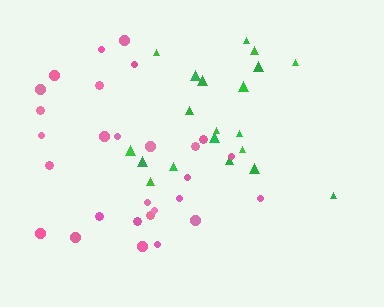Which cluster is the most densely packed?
Pink.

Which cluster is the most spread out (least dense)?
Green.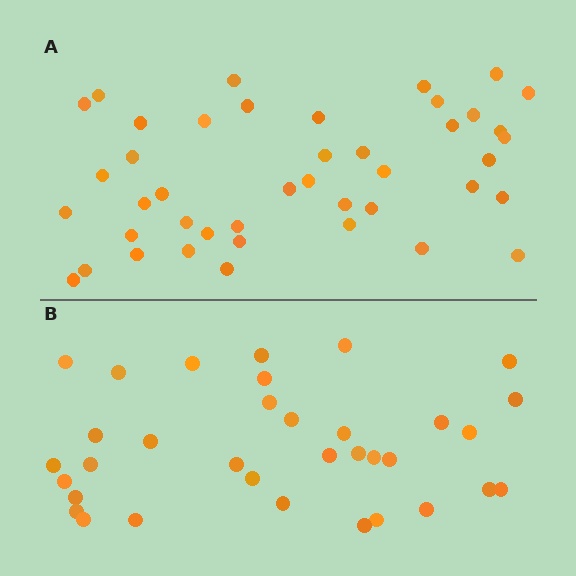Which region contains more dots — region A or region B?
Region A (the top region) has more dots.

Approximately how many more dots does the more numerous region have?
Region A has roughly 8 or so more dots than region B.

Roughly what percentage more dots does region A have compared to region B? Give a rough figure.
About 25% more.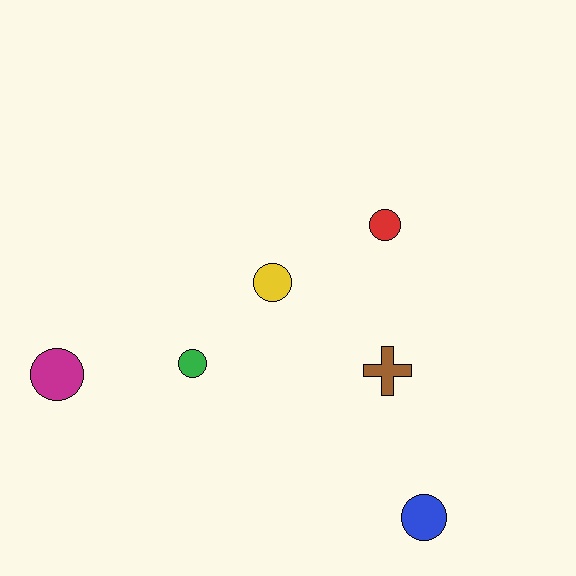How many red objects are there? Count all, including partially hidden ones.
There is 1 red object.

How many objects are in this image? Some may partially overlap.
There are 6 objects.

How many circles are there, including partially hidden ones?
There are 5 circles.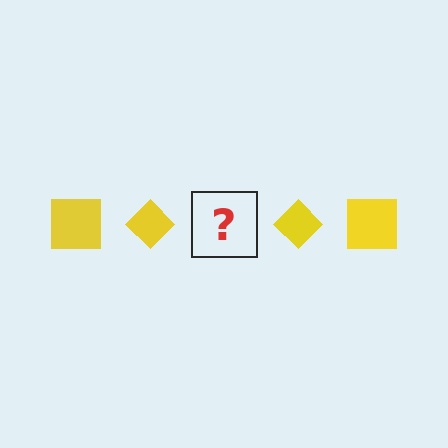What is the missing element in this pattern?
The missing element is a yellow square.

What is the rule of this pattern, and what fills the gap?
The rule is that the pattern cycles through square, diamond shapes in yellow. The gap should be filled with a yellow square.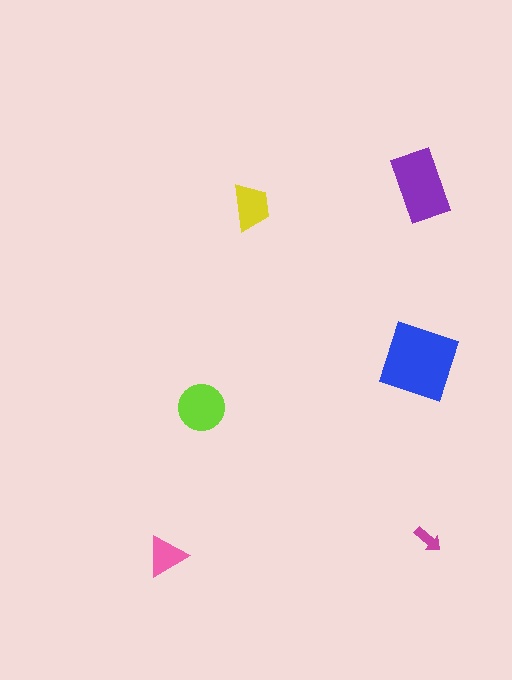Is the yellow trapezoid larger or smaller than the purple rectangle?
Smaller.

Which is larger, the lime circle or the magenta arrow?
The lime circle.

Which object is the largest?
The blue square.